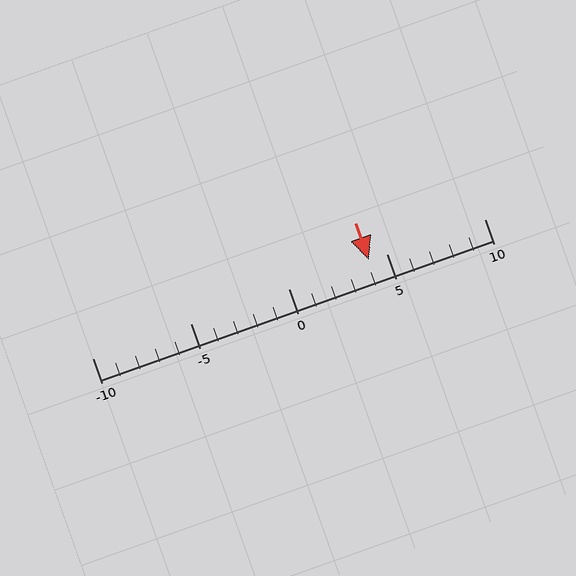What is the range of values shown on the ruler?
The ruler shows values from -10 to 10.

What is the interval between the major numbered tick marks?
The major tick marks are spaced 5 units apart.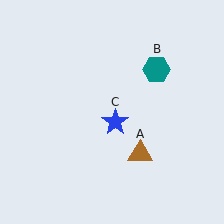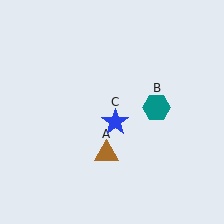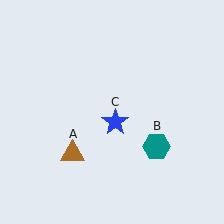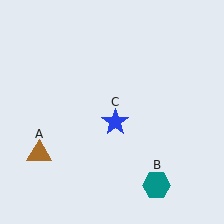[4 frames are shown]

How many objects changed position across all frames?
2 objects changed position: brown triangle (object A), teal hexagon (object B).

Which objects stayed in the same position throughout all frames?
Blue star (object C) remained stationary.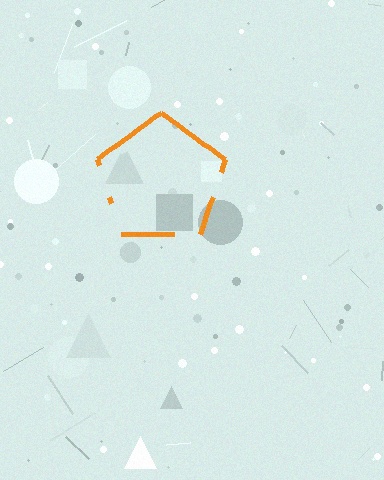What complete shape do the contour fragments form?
The contour fragments form a pentagon.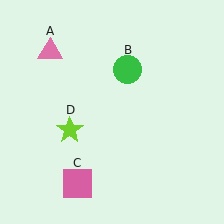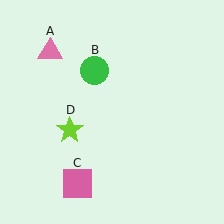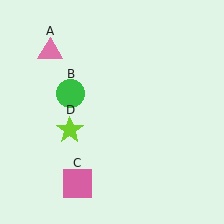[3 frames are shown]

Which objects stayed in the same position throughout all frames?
Pink triangle (object A) and pink square (object C) and lime star (object D) remained stationary.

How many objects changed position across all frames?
1 object changed position: green circle (object B).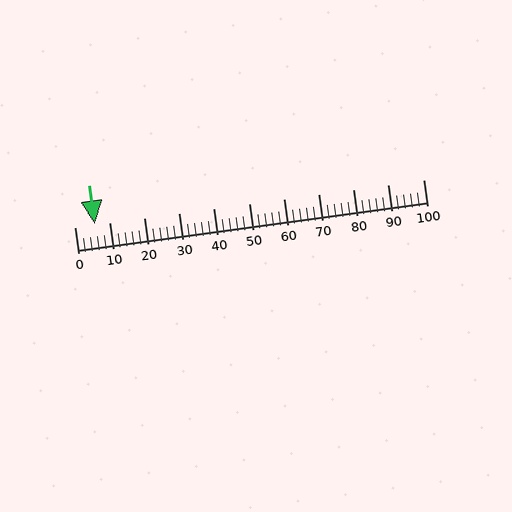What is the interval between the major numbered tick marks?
The major tick marks are spaced 10 units apart.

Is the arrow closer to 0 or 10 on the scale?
The arrow is closer to 10.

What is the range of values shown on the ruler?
The ruler shows values from 0 to 100.